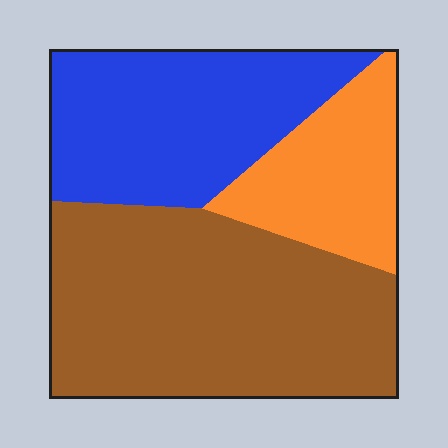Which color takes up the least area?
Orange, at roughly 20%.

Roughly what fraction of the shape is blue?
Blue takes up about one third (1/3) of the shape.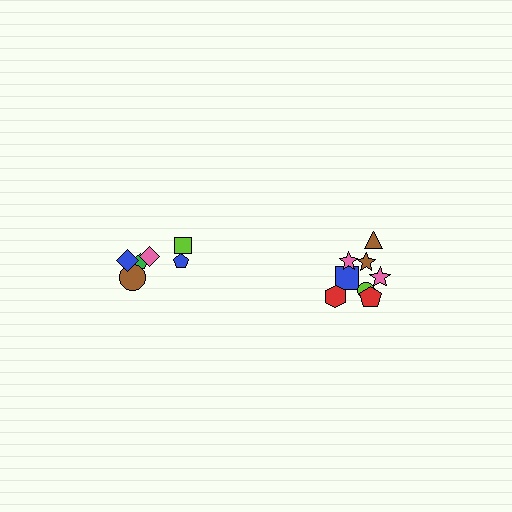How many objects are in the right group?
There are 8 objects.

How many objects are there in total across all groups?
There are 14 objects.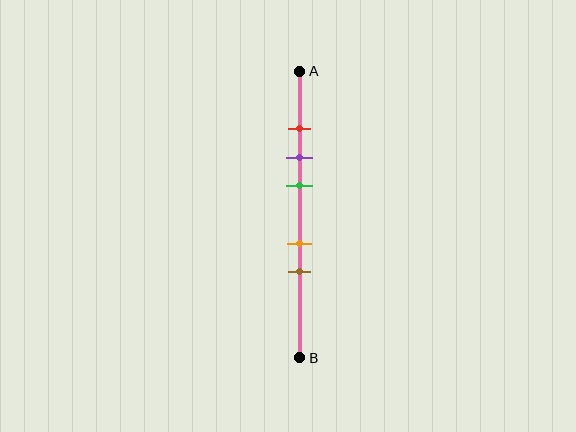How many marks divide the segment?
There are 5 marks dividing the segment.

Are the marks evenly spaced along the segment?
No, the marks are not evenly spaced.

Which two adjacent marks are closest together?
The red and purple marks are the closest adjacent pair.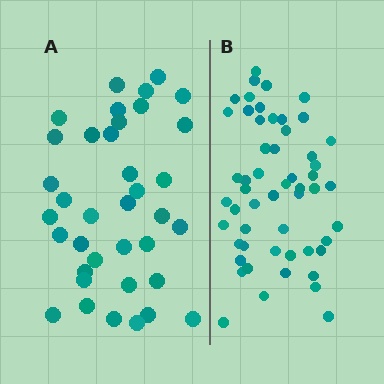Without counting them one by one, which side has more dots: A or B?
Region B (the right region) has more dots.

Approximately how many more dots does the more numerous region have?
Region B has approximately 15 more dots than region A.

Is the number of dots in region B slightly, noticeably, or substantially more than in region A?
Region B has substantially more. The ratio is roughly 1.5 to 1.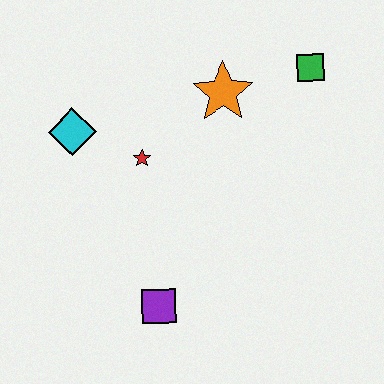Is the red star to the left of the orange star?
Yes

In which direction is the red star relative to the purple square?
The red star is above the purple square.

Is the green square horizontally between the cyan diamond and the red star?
No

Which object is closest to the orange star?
The green square is closest to the orange star.